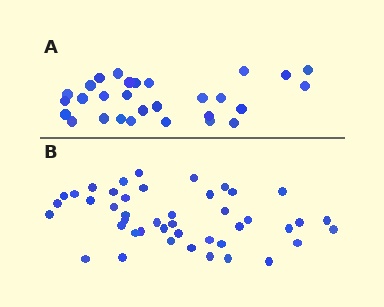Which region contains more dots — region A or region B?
Region B (the bottom region) has more dots.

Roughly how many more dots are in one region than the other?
Region B has approximately 15 more dots than region A.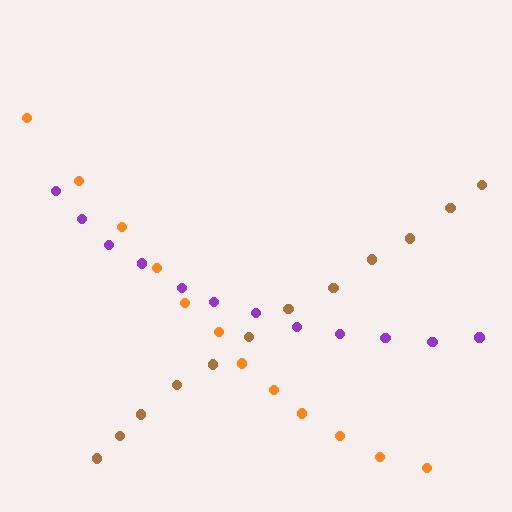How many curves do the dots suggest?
There are 3 distinct paths.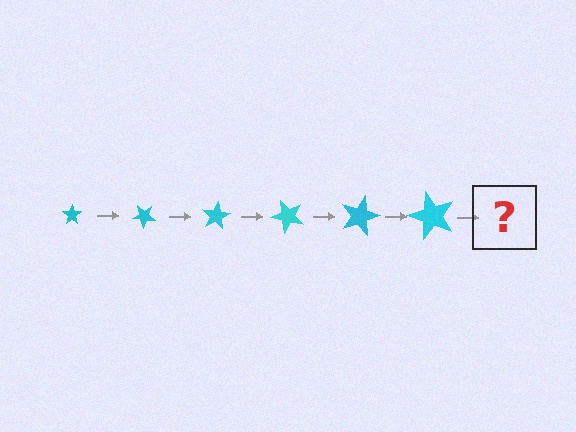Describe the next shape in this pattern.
It should be a star, larger than the previous one and rotated 240 degrees from the start.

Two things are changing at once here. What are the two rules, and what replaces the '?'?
The two rules are that the star grows larger each step and it rotates 40 degrees each step. The '?' should be a star, larger than the previous one and rotated 240 degrees from the start.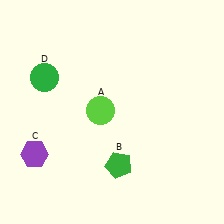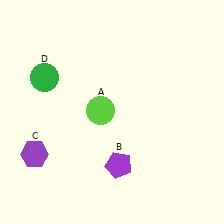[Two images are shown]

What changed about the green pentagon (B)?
In Image 1, B is green. In Image 2, it changed to purple.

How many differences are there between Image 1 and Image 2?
There is 1 difference between the two images.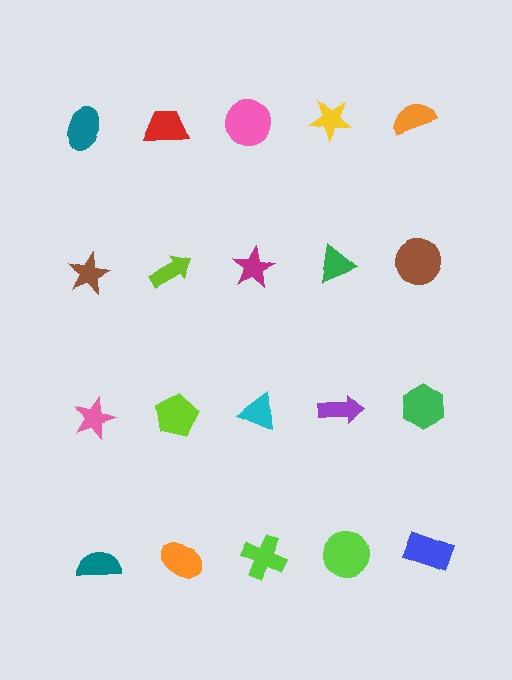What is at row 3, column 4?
A purple arrow.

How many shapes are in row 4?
5 shapes.